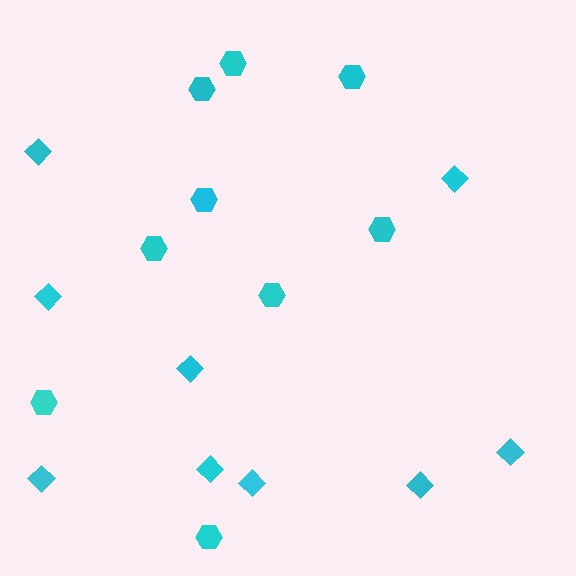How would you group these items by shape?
There are 2 groups: one group of hexagons (9) and one group of diamonds (9).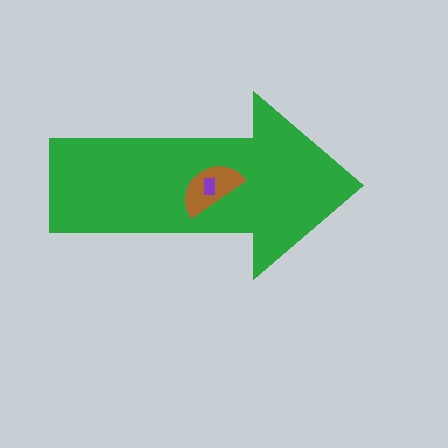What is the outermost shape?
The green arrow.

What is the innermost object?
The purple rectangle.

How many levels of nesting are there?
3.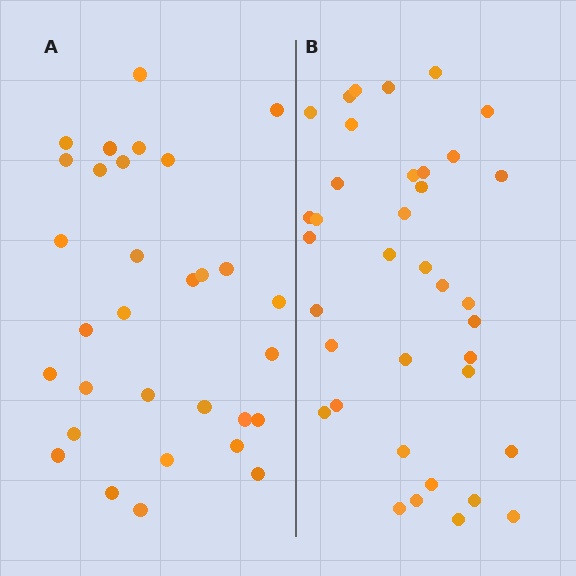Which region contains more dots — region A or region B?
Region B (the right region) has more dots.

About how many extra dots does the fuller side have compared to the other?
Region B has about 6 more dots than region A.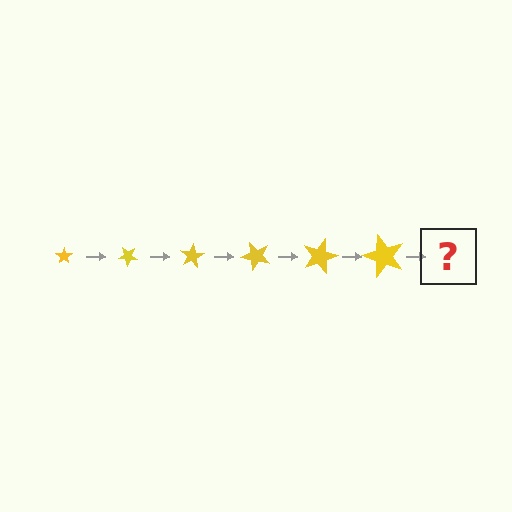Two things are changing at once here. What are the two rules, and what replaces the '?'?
The two rules are that the star grows larger each step and it rotates 40 degrees each step. The '?' should be a star, larger than the previous one and rotated 240 degrees from the start.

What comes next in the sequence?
The next element should be a star, larger than the previous one and rotated 240 degrees from the start.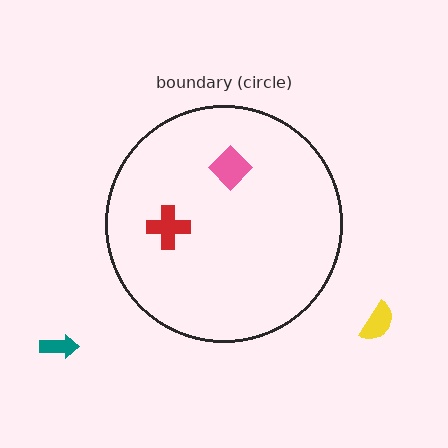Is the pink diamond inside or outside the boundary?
Inside.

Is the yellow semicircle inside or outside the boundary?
Outside.